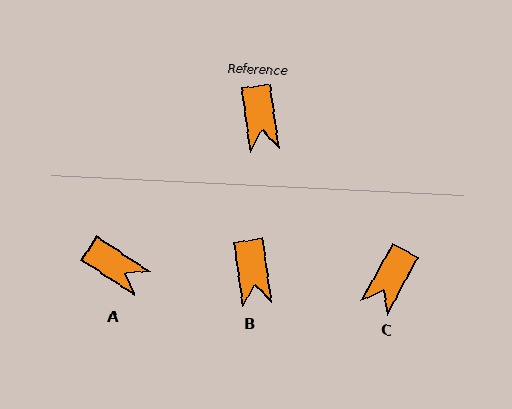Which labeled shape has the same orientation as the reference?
B.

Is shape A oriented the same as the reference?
No, it is off by about 48 degrees.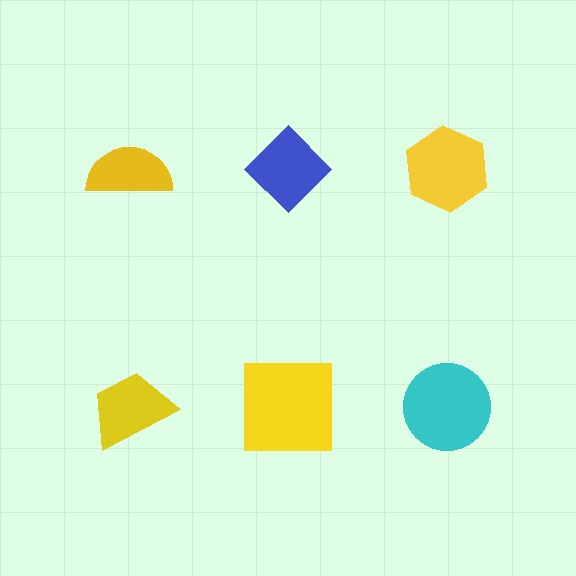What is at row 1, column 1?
A yellow semicircle.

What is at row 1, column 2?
A blue diamond.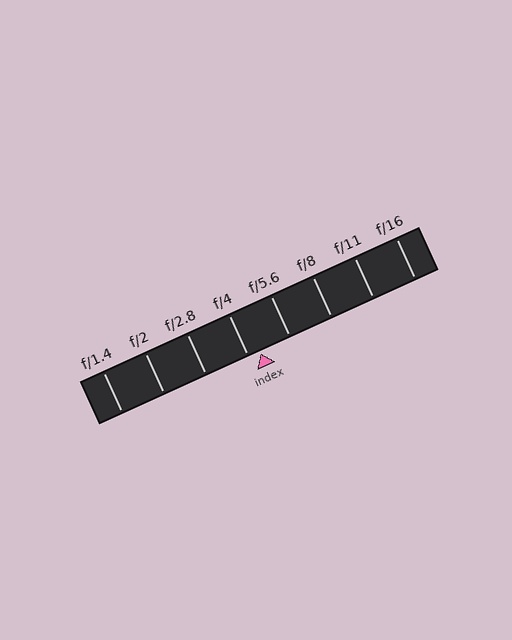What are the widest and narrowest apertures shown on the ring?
The widest aperture shown is f/1.4 and the narrowest is f/16.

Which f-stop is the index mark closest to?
The index mark is closest to f/4.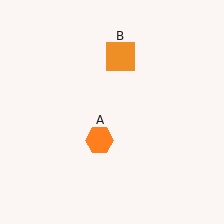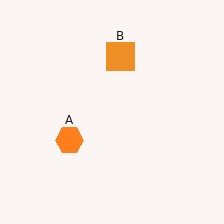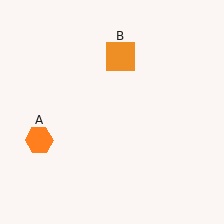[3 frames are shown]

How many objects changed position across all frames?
1 object changed position: orange hexagon (object A).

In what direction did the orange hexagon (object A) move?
The orange hexagon (object A) moved left.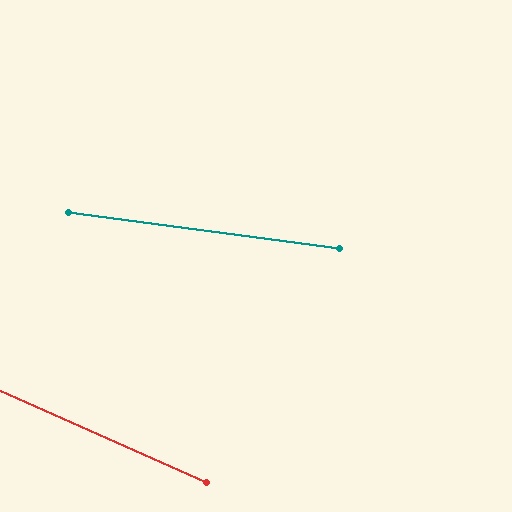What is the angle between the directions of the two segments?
Approximately 16 degrees.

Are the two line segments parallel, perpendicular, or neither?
Neither parallel nor perpendicular — they differ by about 16°.